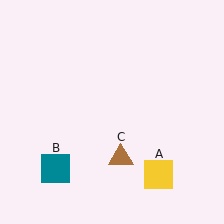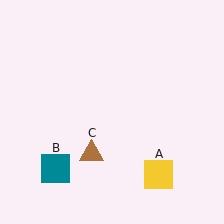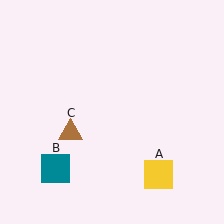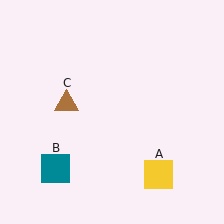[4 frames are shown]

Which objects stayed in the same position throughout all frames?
Yellow square (object A) and teal square (object B) remained stationary.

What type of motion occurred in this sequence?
The brown triangle (object C) rotated clockwise around the center of the scene.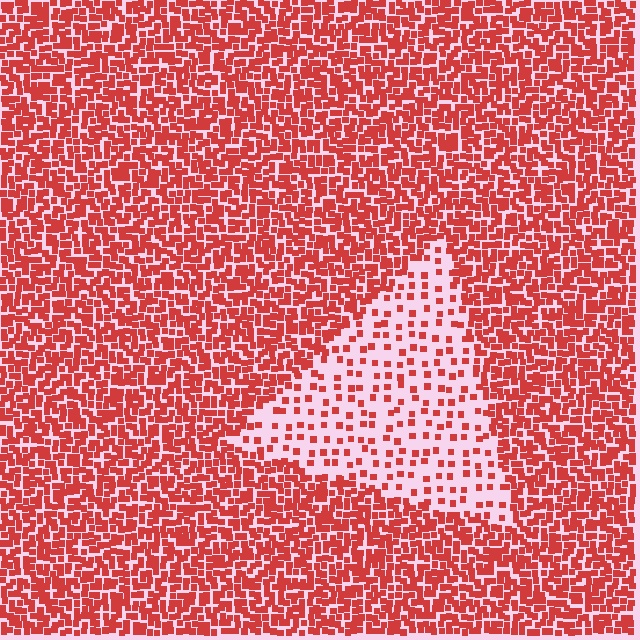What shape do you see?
I see a triangle.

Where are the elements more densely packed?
The elements are more densely packed outside the triangle boundary.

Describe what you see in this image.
The image contains small red elements arranged at two different densities. A triangle-shaped region is visible where the elements are less densely packed than the surrounding area.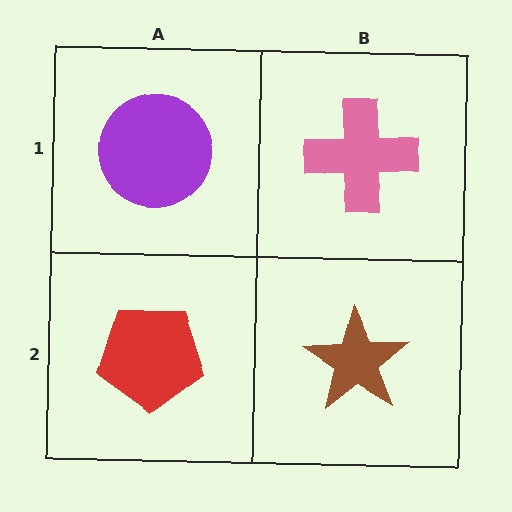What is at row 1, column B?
A pink cross.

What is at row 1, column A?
A purple circle.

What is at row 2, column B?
A brown star.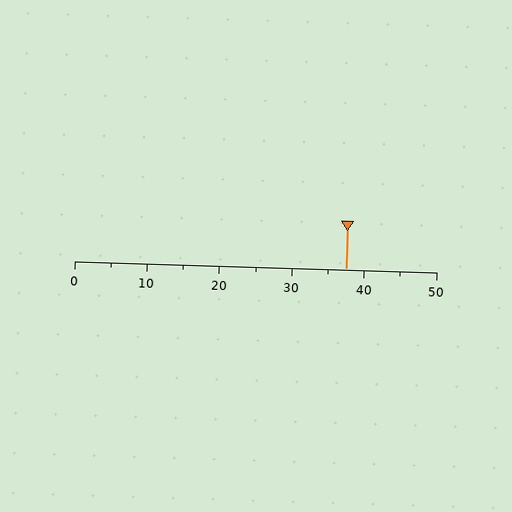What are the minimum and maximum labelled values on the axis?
The axis runs from 0 to 50.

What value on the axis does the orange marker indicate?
The marker indicates approximately 37.5.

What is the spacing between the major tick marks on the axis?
The major ticks are spaced 10 apart.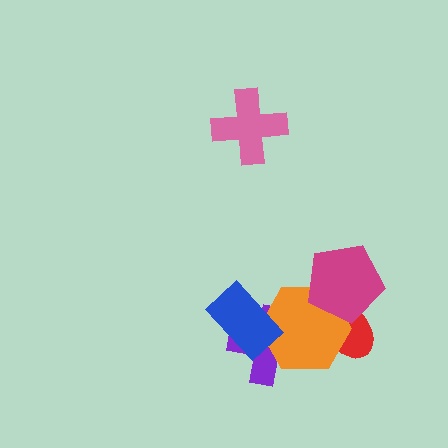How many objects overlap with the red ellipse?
2 objects overlap with the red ellipse.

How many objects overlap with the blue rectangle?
2 objects overlap with the blue rectangle.